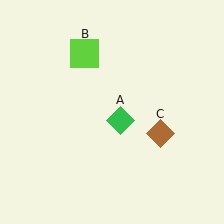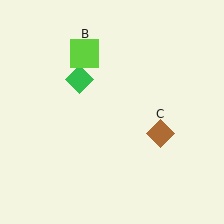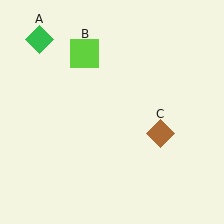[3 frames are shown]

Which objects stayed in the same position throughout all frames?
Lime square (object B) and brown diamond (object C) remained stationary.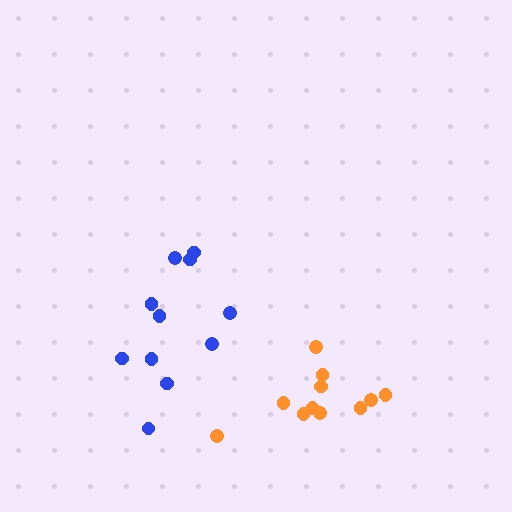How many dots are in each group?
Group 1: 11 dots, Group 2: 11 dots (22 total).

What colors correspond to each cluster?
The clusters are colored: blue, orange.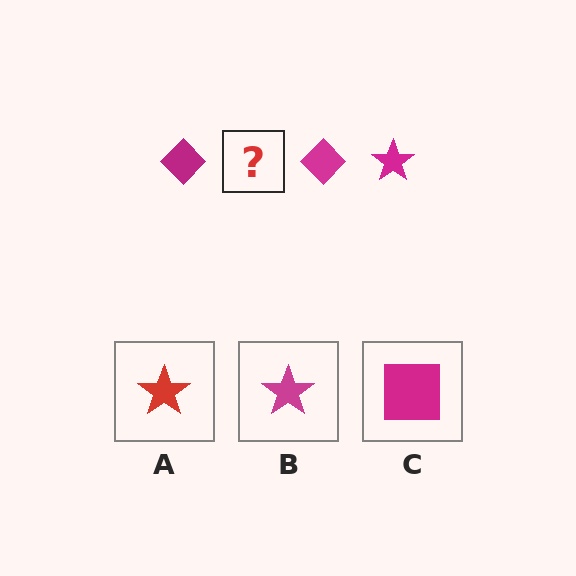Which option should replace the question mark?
Option B.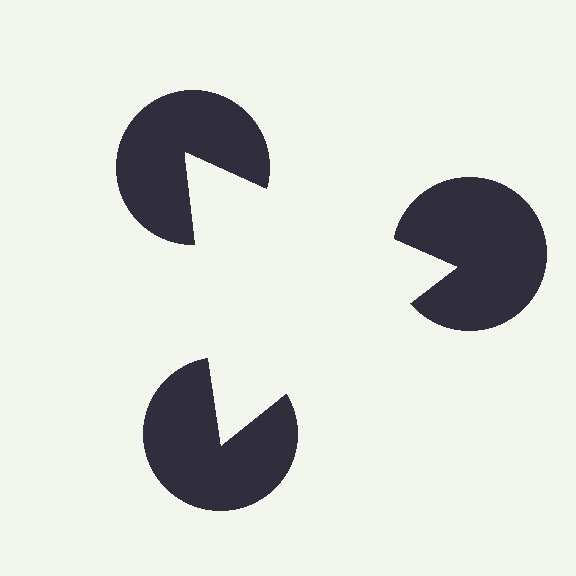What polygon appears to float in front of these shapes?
An illusory triangle — its edges are inferred from the aligned wedge cuts in the pac-man discs, not physically drawn.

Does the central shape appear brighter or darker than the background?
It typically appears slightly brighter than the background, even though no actual brightness change is drawn.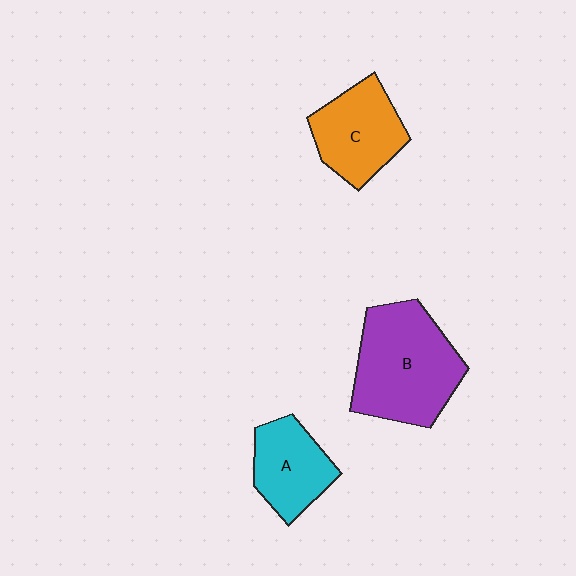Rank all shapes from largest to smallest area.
From largest to smallest: B (purple), C (orange), A (cyan).